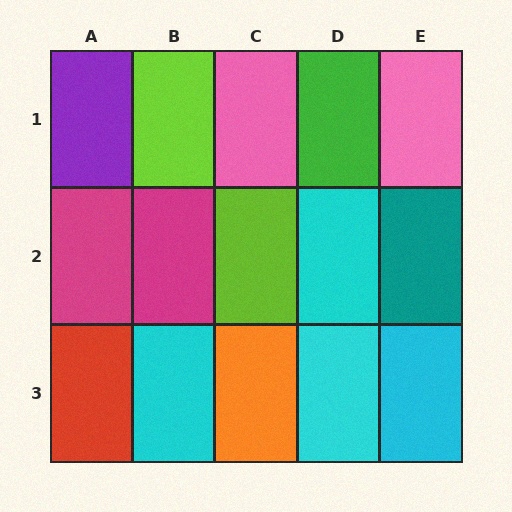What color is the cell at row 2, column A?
Magenta.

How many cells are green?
1 cell is green.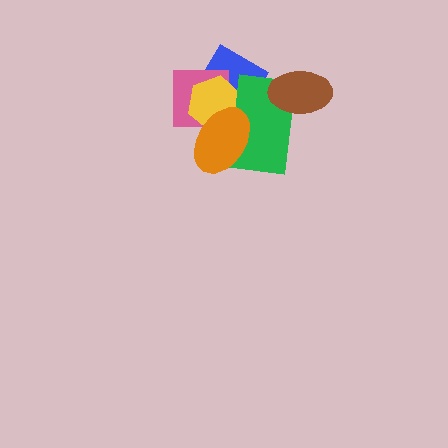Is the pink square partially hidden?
Yes, it is partially covered by another shape.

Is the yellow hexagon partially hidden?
Yes, it is partially covered by another shape.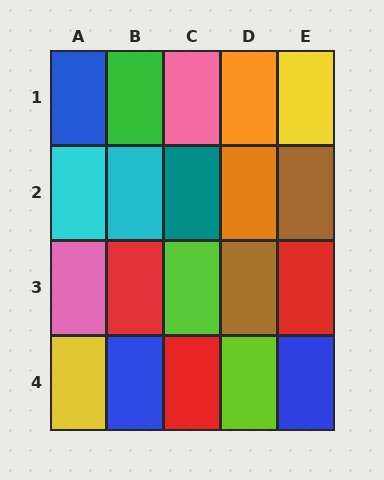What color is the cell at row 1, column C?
Pink.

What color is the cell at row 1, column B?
Green.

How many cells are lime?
2 cells are lime.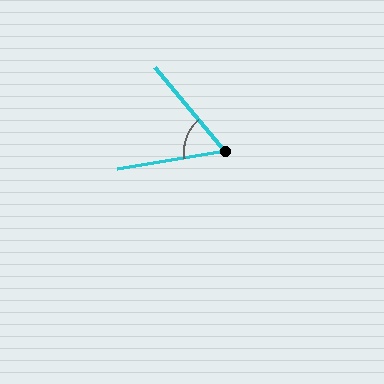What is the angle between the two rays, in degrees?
Approximately 60 degrees.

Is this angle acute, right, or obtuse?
It is acute.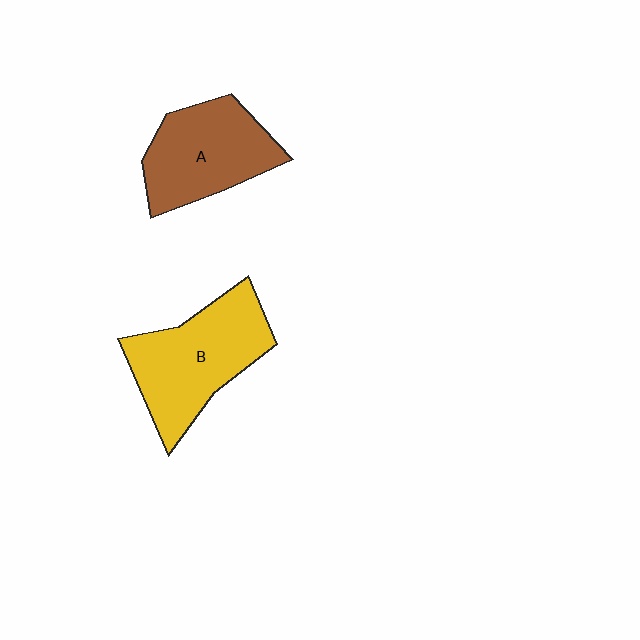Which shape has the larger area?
Shape B (yellow).